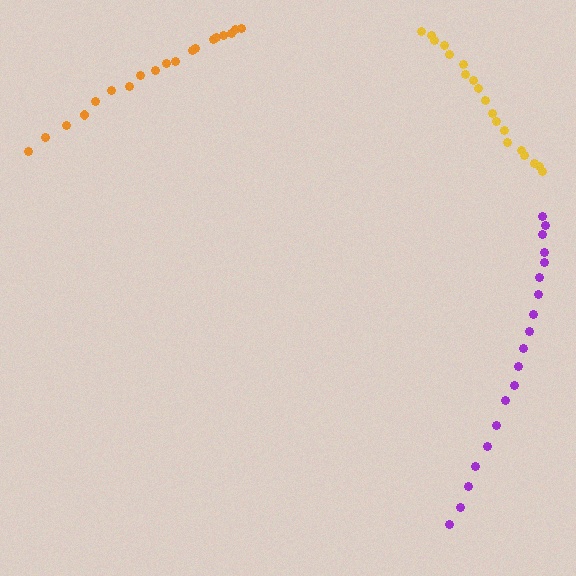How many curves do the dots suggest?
There are 3 distinct paths.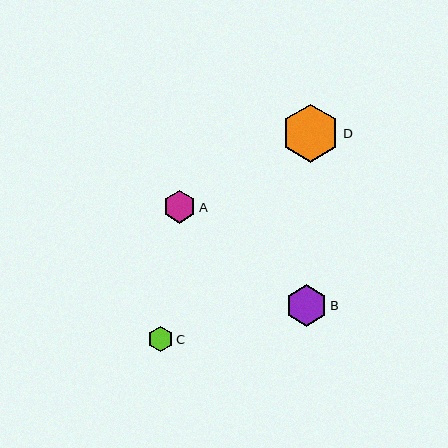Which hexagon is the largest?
Hexagon D is the largest with a size of approximately 58 pixels.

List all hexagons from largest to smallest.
From largest to smallest: D, B, A, C.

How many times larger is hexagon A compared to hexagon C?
Hexagon A is approximately 1.3 times the size of hexagon C.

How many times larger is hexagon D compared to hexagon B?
Hexagon D is approximately 1.4 times the size of hexagon B.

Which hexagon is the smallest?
Hexagon C is the smallest with a size of approximately 25 pixels.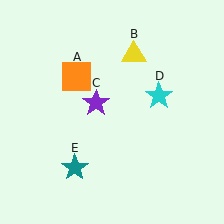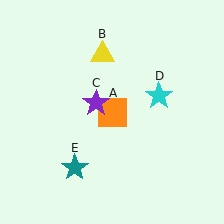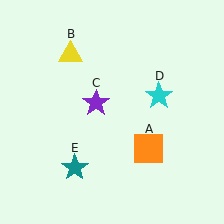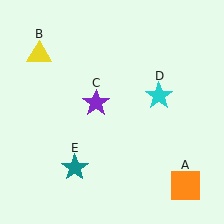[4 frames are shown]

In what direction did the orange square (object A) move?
The orange square (object A) moved down and to the right.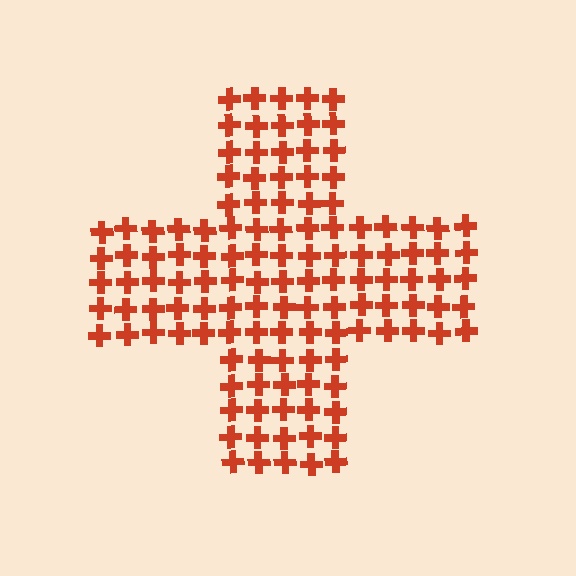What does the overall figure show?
The overall figure shows a cross.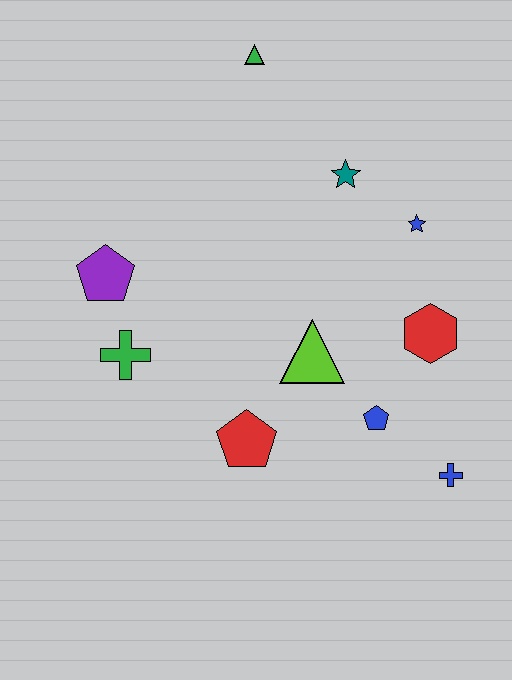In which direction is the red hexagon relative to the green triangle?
The red hexagon is below the green triangle.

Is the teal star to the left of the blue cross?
Yes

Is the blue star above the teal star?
No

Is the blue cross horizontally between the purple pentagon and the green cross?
No